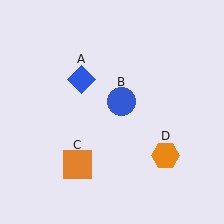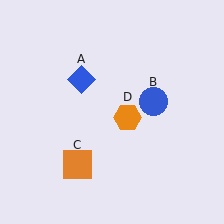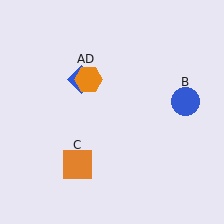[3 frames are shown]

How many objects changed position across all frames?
2 objects changed position: blue circle (object B), orange hexagon (object D).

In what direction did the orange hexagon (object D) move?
The orange hexagon (object D) moved up and to the left.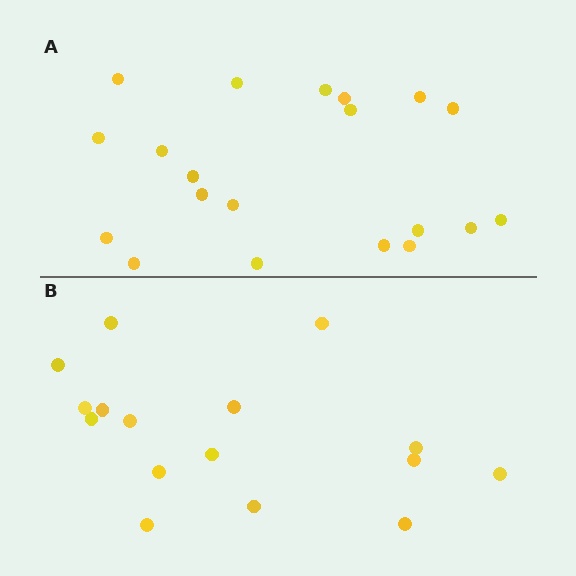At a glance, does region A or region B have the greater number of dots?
Region A (the top region) has more dots.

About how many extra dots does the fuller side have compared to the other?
Region A has about 4 more dots than region B.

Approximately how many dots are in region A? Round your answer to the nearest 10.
About 20 dots.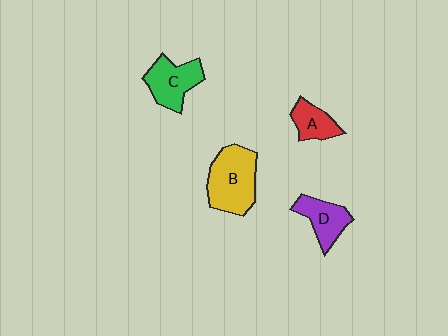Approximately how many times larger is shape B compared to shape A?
Approximately 2.0 times.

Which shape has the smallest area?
Shape A (red).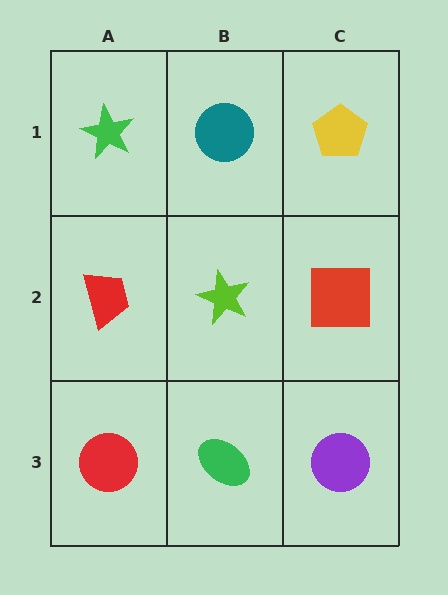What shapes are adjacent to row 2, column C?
A yellow pentagon (row 1, column C), a purple circle (row 3, column C), a lime star (row 2, column B).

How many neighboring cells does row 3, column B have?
3.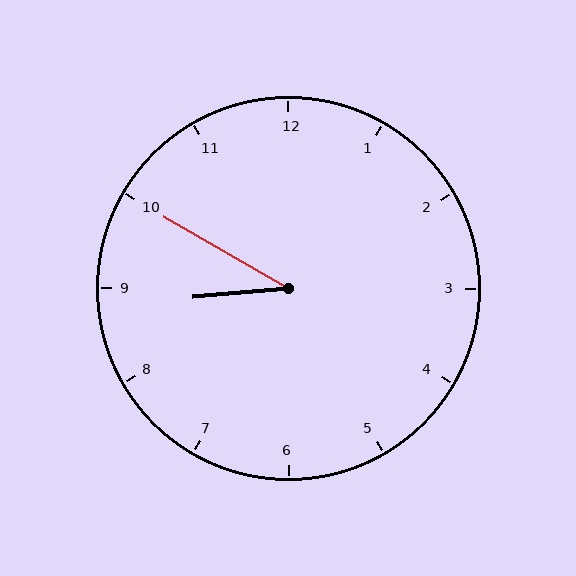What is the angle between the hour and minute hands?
Approximately 35 degrees.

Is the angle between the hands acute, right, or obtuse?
It is acute.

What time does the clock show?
8:50.